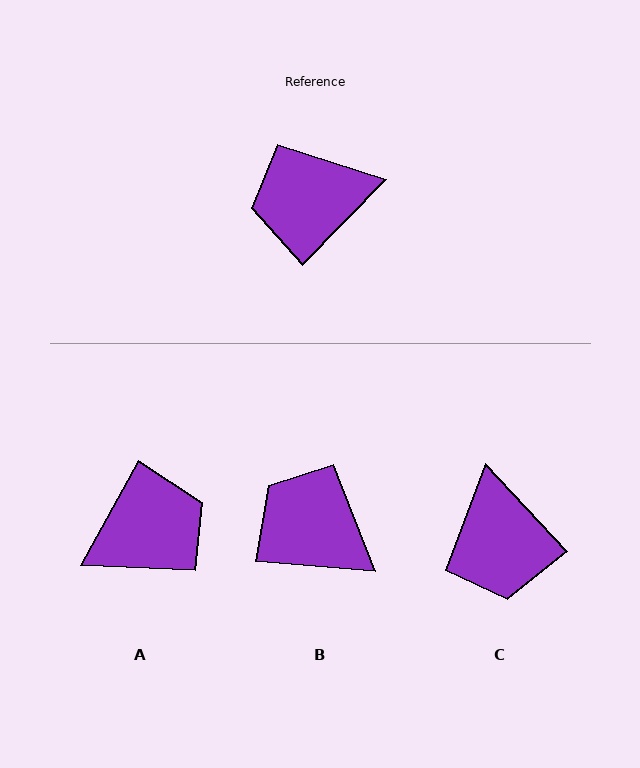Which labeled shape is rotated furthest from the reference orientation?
A, about 165 degrees away.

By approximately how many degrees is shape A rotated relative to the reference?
Approximately 165 degrees clockwise.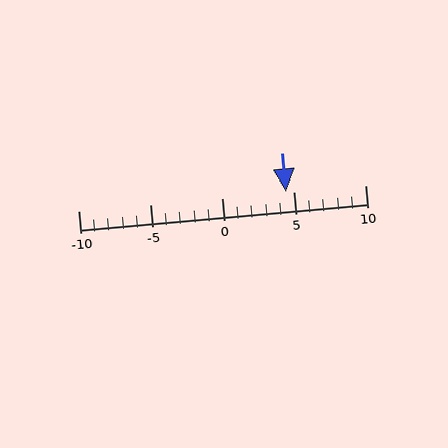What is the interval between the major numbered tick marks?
The major tick marks are spaced 5 units apart.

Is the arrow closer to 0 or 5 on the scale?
The arrow is closer to 5.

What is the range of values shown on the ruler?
The ruler shows values from -10 to 10.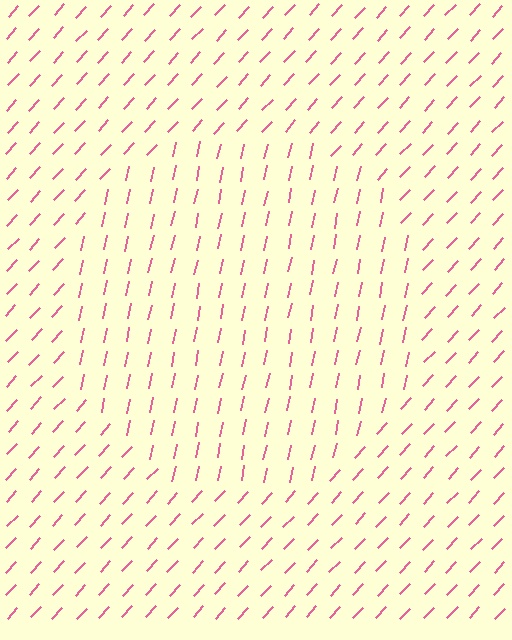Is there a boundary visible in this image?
Yes, there is a texture boundary formed by a change in line orientation.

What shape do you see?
I see a circle.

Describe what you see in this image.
The image is filled with small pink line segments. A circle region in the image has lines oriented differently from the surrounding lines, creating a visible texture boundary.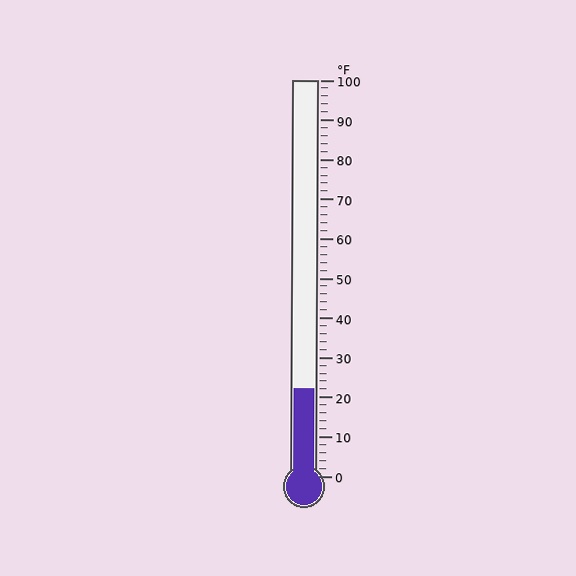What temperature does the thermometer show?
The thermometer shows approximately 22°F.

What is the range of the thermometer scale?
The thermometer scale ranges from 0°F to 100°F.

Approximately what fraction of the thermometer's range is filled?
The thermometer is filled to approximately 20% of its range.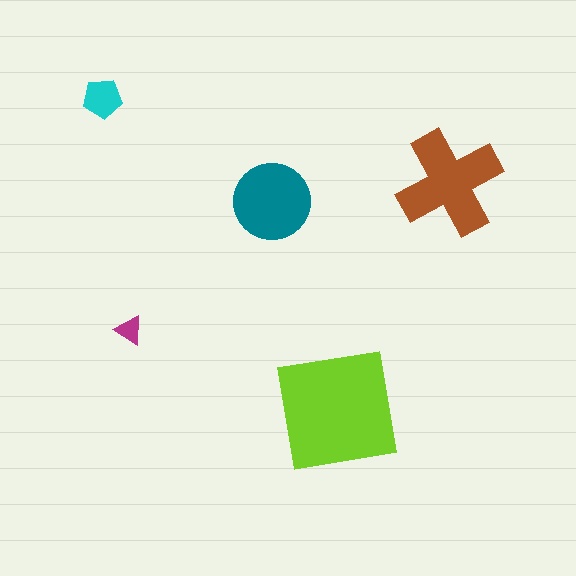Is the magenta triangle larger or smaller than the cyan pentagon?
Smaller.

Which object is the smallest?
The magenta triangle.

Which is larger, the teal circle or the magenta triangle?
The teal circle.